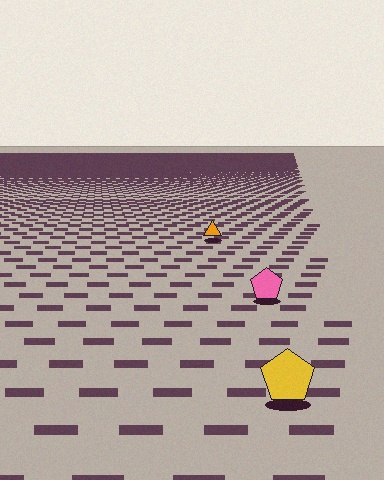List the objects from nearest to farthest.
From nearest to farthest: the yellow pentagon, the pink pentagon, the orange triangle.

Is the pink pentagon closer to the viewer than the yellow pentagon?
No. The yellow pentagon is closer — you can tell from the texture gradient: the ground texture is coarser near it.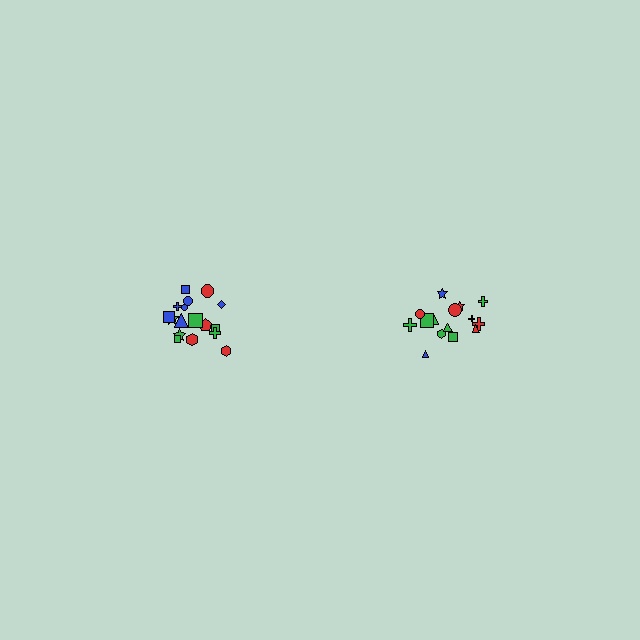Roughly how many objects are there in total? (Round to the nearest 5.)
Roughly 35 objects in total.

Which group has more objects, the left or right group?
The left group.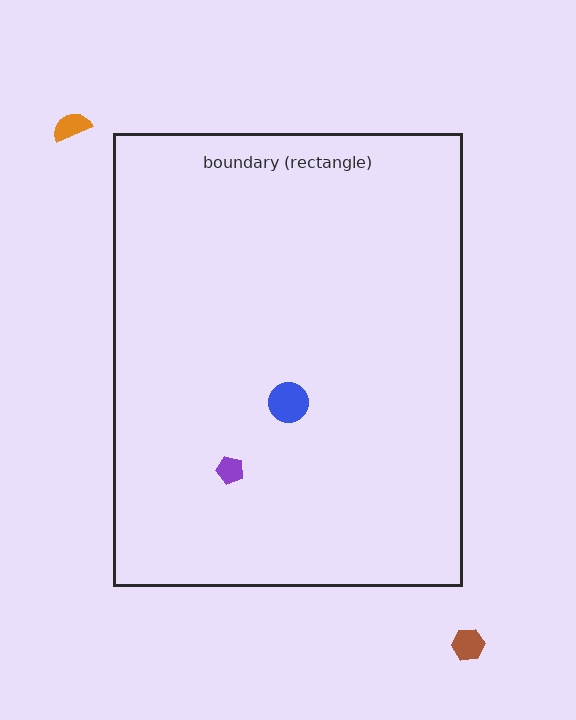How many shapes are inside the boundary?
2 inside, 2 outside.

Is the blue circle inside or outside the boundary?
Inside.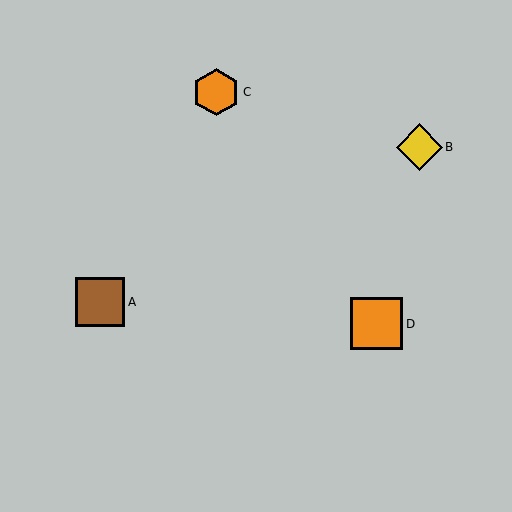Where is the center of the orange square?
The center of the orange square is at (377, 324).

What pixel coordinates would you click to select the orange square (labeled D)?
Click at (377, 324) to select the orange square D.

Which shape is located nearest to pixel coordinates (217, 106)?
The orange hexagon (labeled C) at (216, 92) is nearest to that location.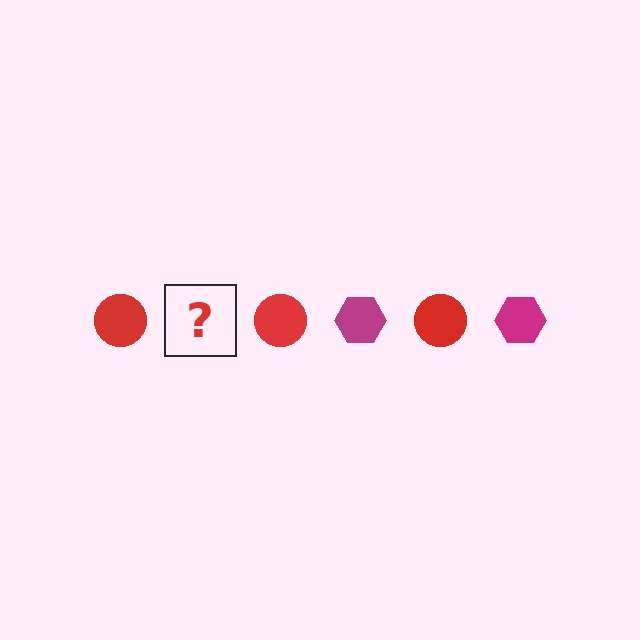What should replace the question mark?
The question mark should be replaced with a magenta hexagon.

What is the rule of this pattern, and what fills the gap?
The rule is that the pattern alternates between red circle and magenta hexagon. The gap should be filled with a magenta hexagon.